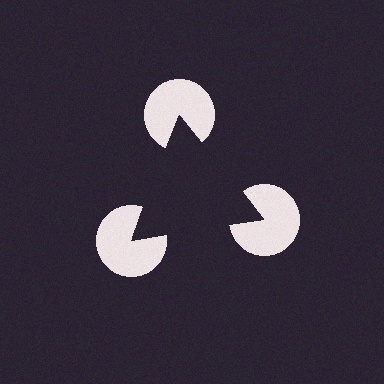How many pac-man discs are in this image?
There are 3 — one at each vertex of the illusory triangle.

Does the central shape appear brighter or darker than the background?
It typically appears slightly darker than the background, even though no actual brightness change is drawn.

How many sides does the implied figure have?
3 sides.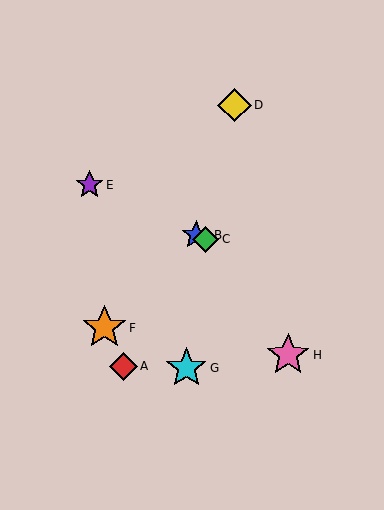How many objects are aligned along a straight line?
3 objects (B, C, E) are aligned along a straight line.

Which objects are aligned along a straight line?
Objects B, C, E are aligned along a straight line.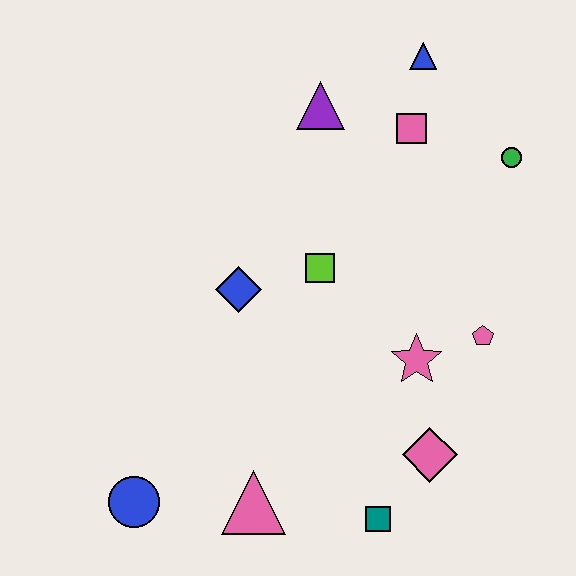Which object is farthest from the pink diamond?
The blue triangle is farthest from the pink diamond.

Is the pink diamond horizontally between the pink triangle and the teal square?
No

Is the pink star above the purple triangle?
No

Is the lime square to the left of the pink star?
Yes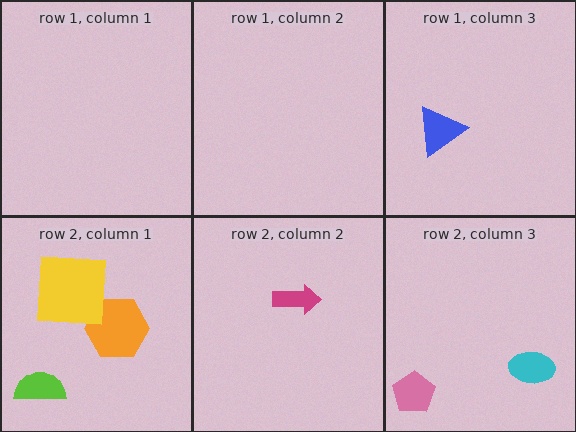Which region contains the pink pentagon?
The row 2, column 3 region.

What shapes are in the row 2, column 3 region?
The cyan ellipse, the pink pentagon.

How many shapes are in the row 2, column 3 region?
2.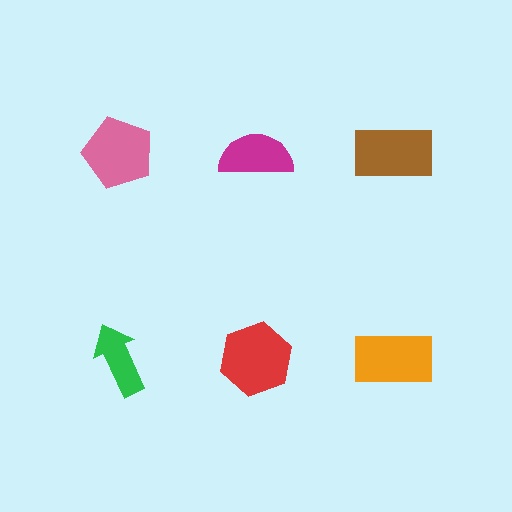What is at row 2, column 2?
A red hexagon.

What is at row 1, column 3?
A brown rectangle.